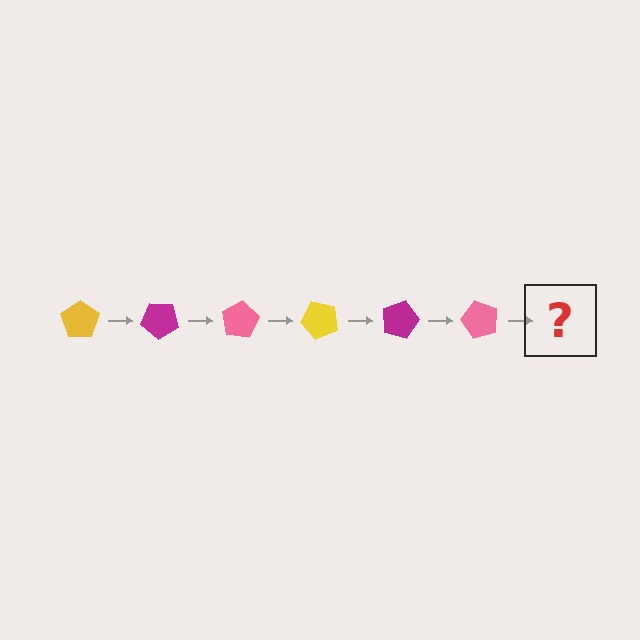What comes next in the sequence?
The next element should be a yellow pentagon, rotated 240 degrees from the start.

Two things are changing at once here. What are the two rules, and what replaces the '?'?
The two rules are that it rotates 40 degrees each step and the color cycles through yellow, magenta, and pink. The '?' should be a yellow pentagon, rotated 240 degrees from the start.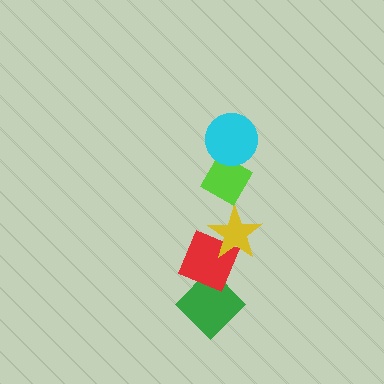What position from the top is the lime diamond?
The lime diamond is 2nd from the top.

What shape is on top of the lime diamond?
The cyan circle is on top of the lime diamond.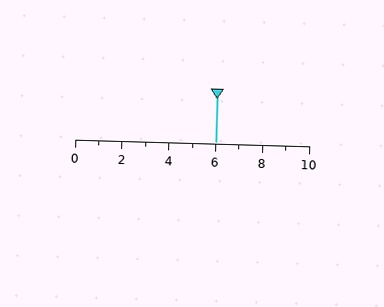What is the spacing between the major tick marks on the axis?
The major ticks are spaced 2 apart.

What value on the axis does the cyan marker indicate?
The marker indicates approximately 6.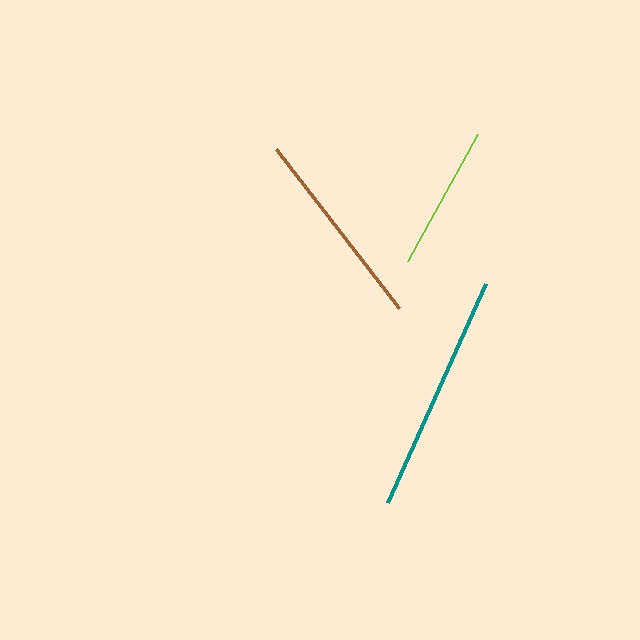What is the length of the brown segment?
The brown segment is approximately 201 pixels long.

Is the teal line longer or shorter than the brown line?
The teal line is longer than the brown line.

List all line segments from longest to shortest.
From longest to shortest: teal, brown, lime.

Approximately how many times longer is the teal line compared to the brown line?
The teal line is approximately 1.2 times the length of the brown line.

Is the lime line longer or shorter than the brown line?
The brown line is longer than the lime line.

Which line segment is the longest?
The teal line is the longest at approximately 240 pixels.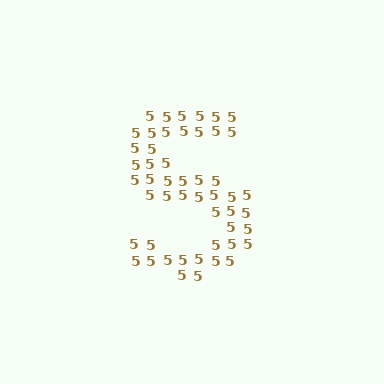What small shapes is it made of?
It is made of small digit 5's.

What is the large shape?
The large shape is the letter S.